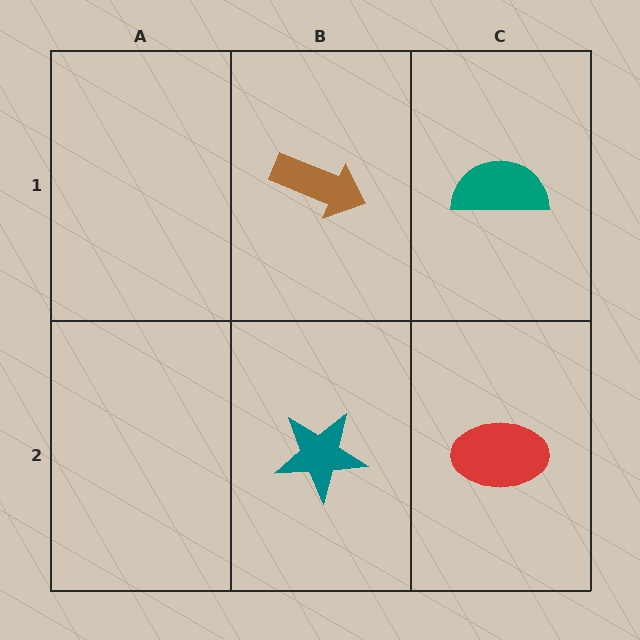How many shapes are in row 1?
2 shapes.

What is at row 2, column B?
A teal star.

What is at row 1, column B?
A brown arrow.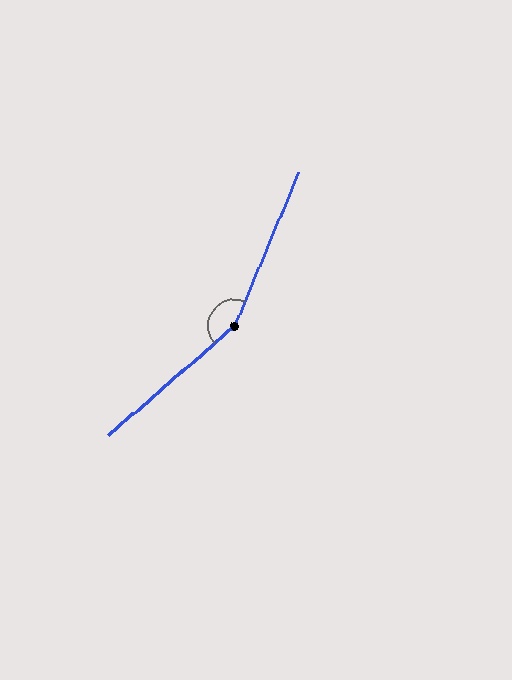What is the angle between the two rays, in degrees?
Approximately 154 degrees.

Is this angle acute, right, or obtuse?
It is obtuse.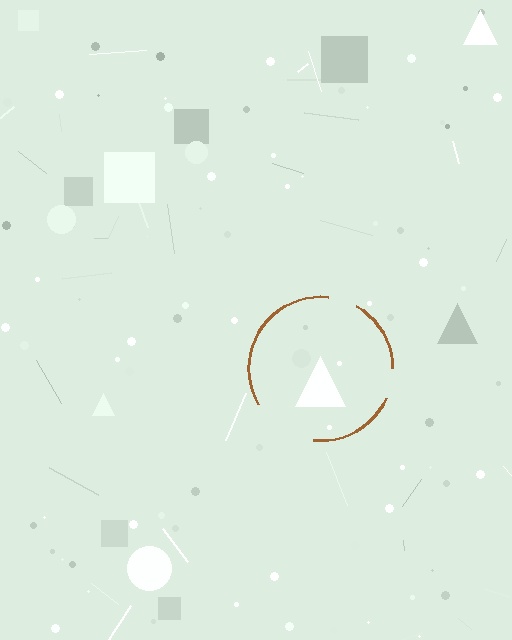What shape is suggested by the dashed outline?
The dashed outline suggests a circle.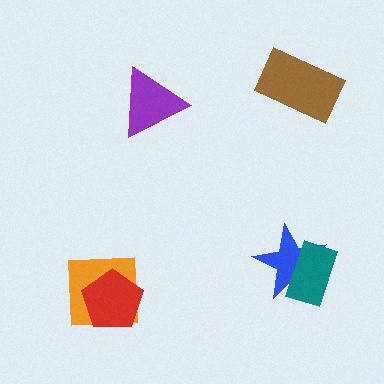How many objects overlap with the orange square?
1 object overlaps with the orange square.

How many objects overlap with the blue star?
1 object overlaps with the blue star.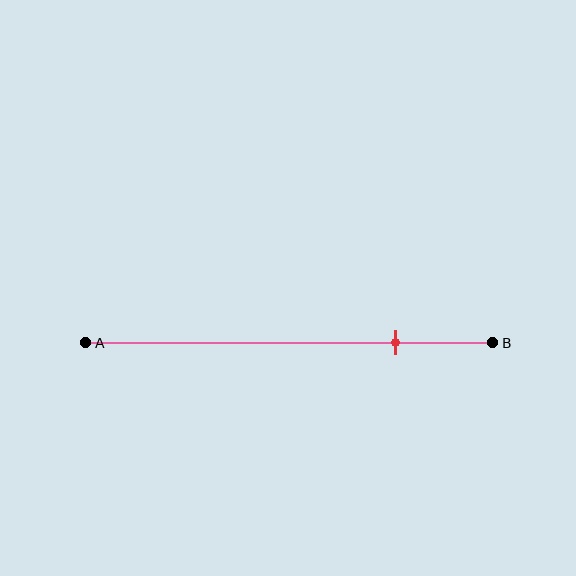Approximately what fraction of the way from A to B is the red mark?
The red mark is approximately 75% of the way from A to B.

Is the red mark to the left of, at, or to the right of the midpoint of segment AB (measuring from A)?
The red mark is to the right of the midpoint of segment AB.